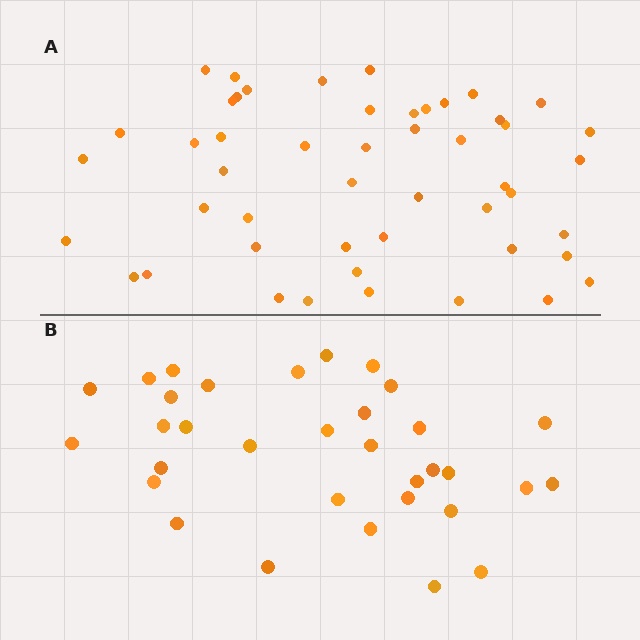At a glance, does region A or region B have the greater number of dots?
Region A (the top region) has more dots.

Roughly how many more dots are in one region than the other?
Region A has approximately 15 more dots than region B.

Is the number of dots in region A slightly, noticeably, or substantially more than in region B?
Region A has substantially more. The ratio is roughly 1.5 to 1.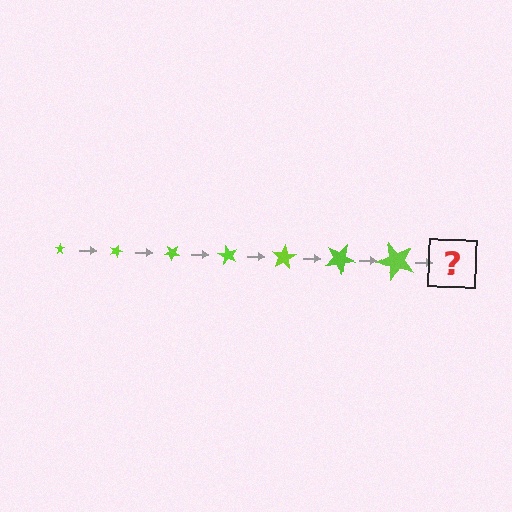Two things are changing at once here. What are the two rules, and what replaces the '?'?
The two rules are that the star grows larger each step and it rotates 20 degrees each step. The '?' should be a star, larger than the previous one and rotated 140 degrees from the start.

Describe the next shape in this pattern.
It should be a star, larger than the previous one and rotated 140 degrees from the start.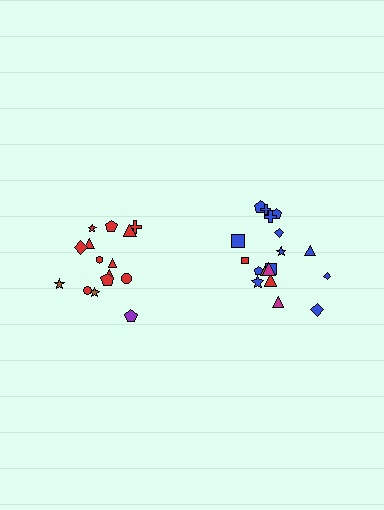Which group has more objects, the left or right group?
The right group.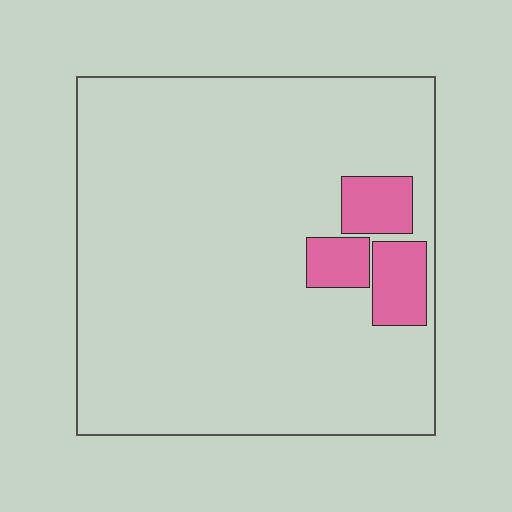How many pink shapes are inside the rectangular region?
3.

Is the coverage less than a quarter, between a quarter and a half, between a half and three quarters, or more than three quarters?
Less than a quarter.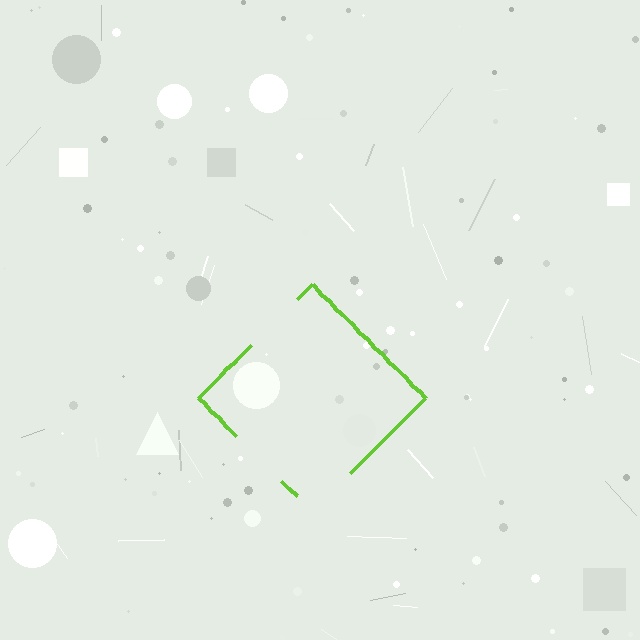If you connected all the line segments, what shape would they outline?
They would outline a diamond.